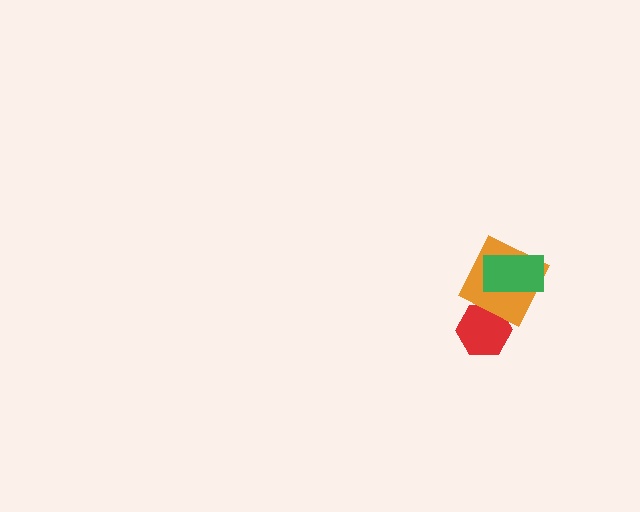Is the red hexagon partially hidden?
Yes, it is partially covered by another shape.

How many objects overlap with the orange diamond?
2 objects overlap with the orange diamond.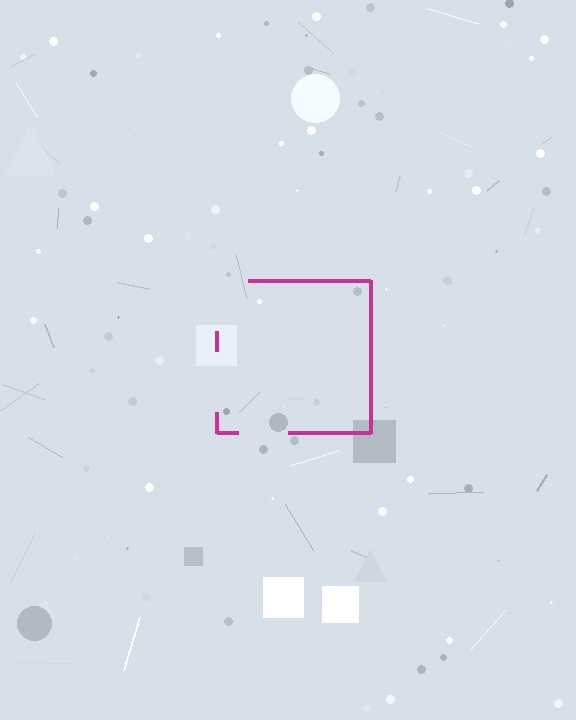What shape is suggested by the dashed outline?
The dashed outline suggests a square.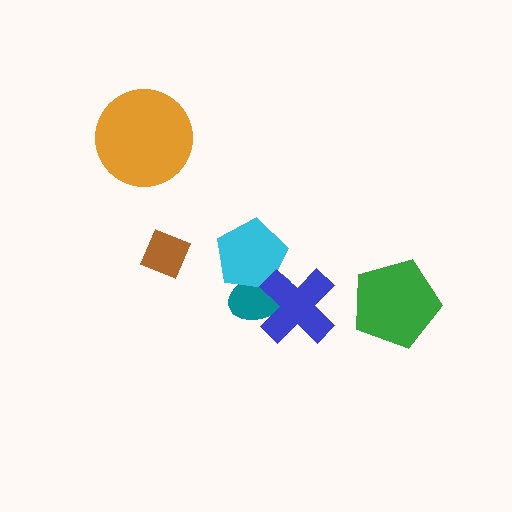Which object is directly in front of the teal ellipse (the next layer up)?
The cyan pentagon is directly in front of the teal ellipse.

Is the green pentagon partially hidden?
No, no other shape covers it.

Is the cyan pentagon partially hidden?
Yes, it is partially covered by another shape.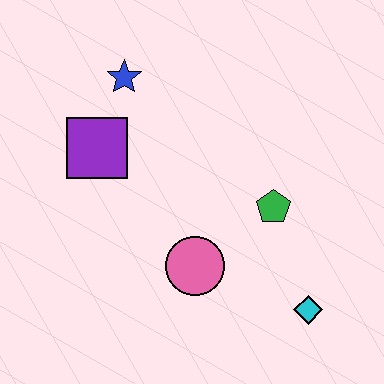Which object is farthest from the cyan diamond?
The blue star is farthest from the cyan diamond.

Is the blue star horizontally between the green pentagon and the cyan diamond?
No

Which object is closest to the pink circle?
The green pentagon is closest to the pink circle.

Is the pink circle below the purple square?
Yes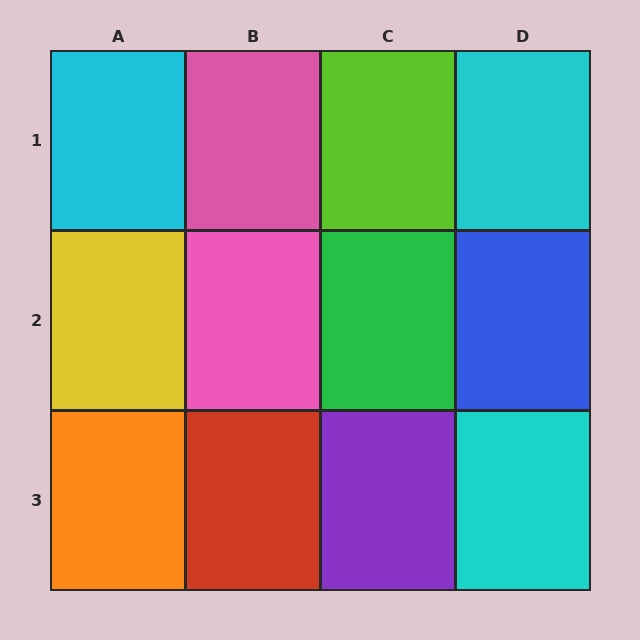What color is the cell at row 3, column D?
Cyan.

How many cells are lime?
1 cell is lime.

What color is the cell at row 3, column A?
Orange.